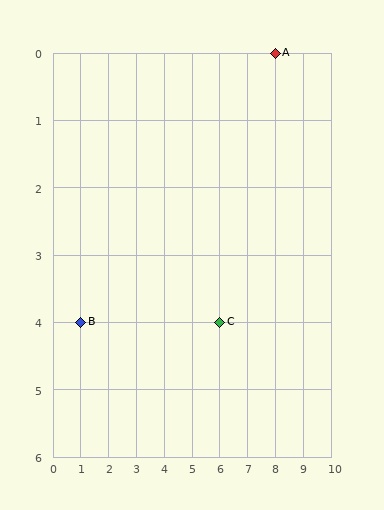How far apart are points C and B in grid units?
Points C and B are 5 columns apart.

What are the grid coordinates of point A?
Point A is at grid coordinates (8, 0).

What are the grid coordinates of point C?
Point C is at grid coordinates (6, 4).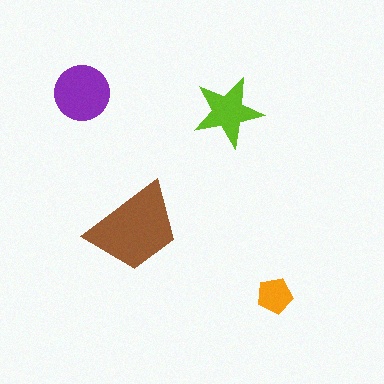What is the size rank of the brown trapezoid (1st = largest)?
1st.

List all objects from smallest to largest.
The orange pentagon, the lime star, the purple circle, the brown trapezoid.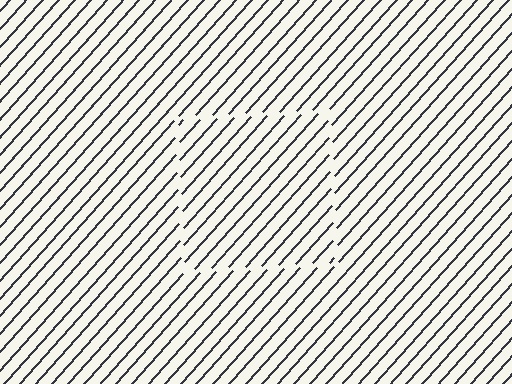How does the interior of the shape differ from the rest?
The interior of the shape contains the same grating, shifted by half a period — the contour is defined by the phase discontinuity where line-ends from the inner and outer gratings abut.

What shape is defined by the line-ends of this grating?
An illusory square. The interior of the shape contains the same grating, shifted by half a period — the contour is defined by the phase discontinuity where line-ends from the inner and outer gratings abut.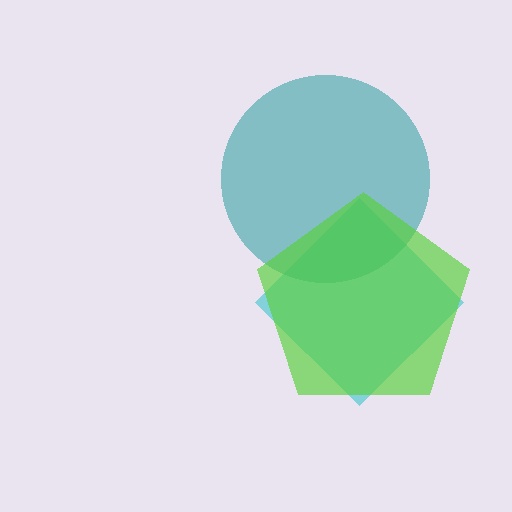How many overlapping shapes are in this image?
There are 3 overlapping shapes in the image.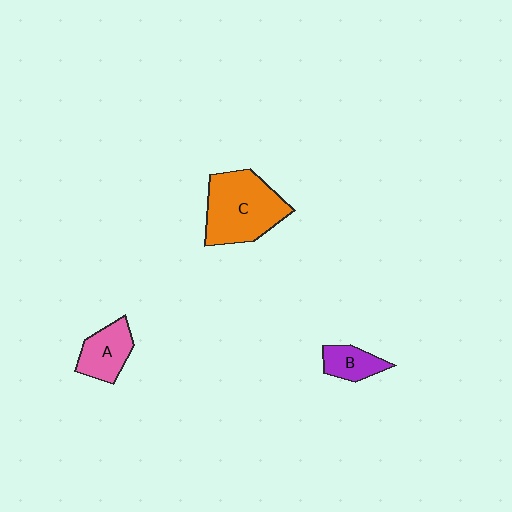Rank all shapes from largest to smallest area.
From largest to smallest: C (orange), A (pink), B (purple).